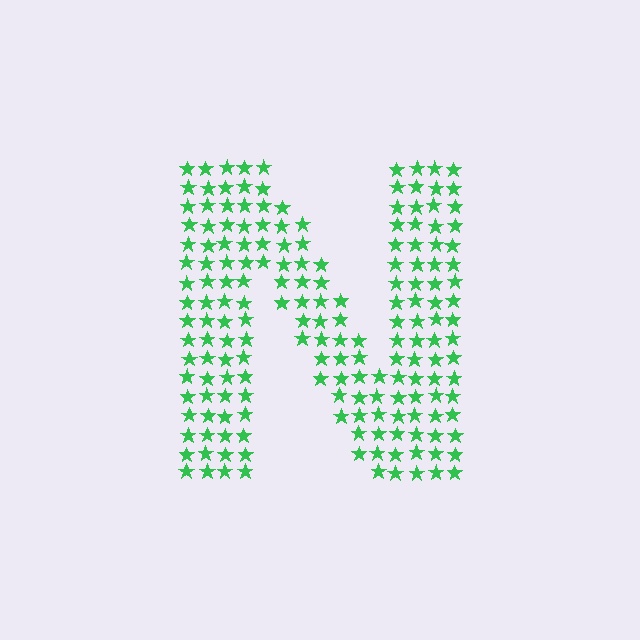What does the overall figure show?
The overall figure shows the letter N.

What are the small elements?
The small elements are stars.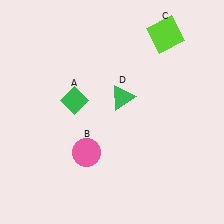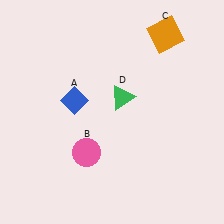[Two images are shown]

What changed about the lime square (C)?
In Image 1, C is lime. In Image 2, it changed to orange.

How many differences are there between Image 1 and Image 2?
There are 2 differences between the two images.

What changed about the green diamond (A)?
In Image 1, A is green. In Image 2, it changed to blue.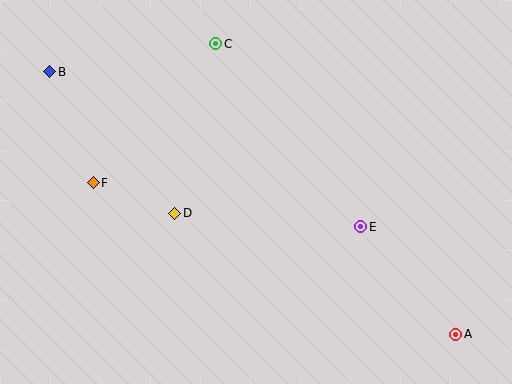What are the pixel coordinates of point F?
Point F is at (93, 183).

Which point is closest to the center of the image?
Point D at (175, 213) is closest to the center.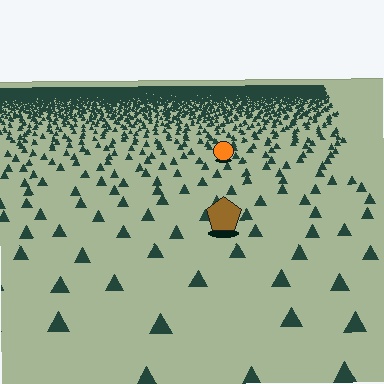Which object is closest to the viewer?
The brown pentagon is closest. The texture marks near it are larger and more spread out.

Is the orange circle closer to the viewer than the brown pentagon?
No. The brown pentagon is closer — you can tell from the texture gradient: the ground texture is coarser near it.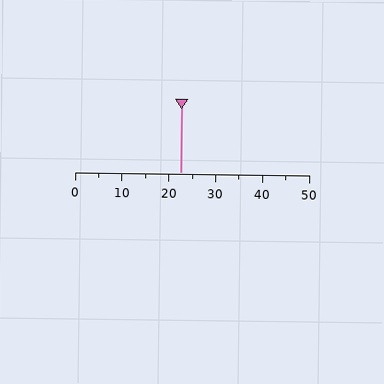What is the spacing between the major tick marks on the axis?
The major ticks are spaced 10 apart.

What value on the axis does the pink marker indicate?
The marker indicates approximately 22.5.